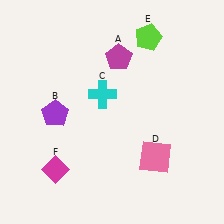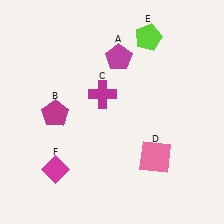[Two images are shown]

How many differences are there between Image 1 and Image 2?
There are 2 differences between the two images.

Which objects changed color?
B changed from purple to magenta. C changed from cyan to magenta.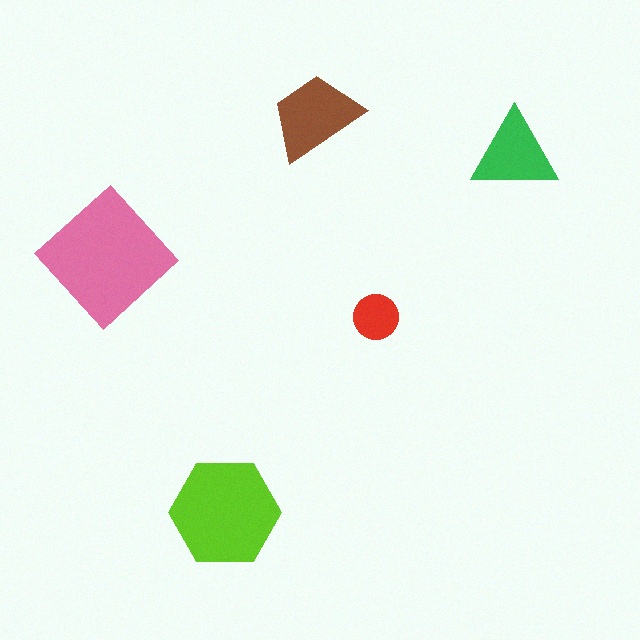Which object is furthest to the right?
The green triangle is rightmost.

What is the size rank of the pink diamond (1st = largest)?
1st.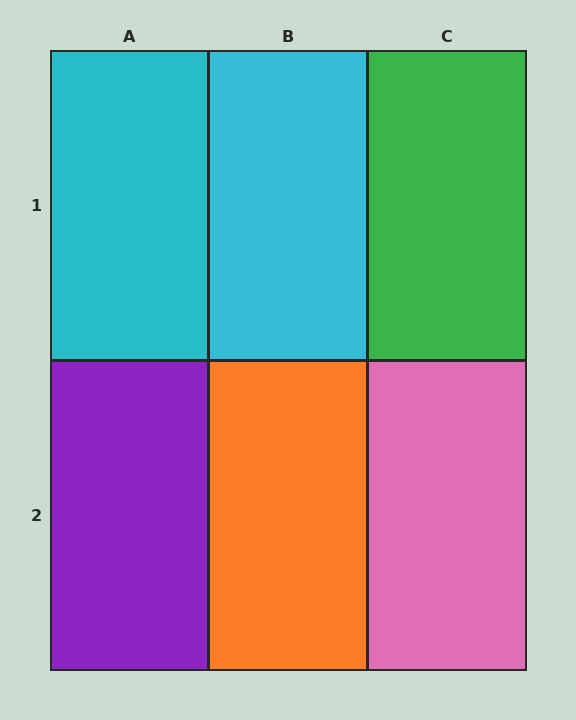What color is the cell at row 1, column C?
Green.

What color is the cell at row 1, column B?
Cyan.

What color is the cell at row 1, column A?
Cyan.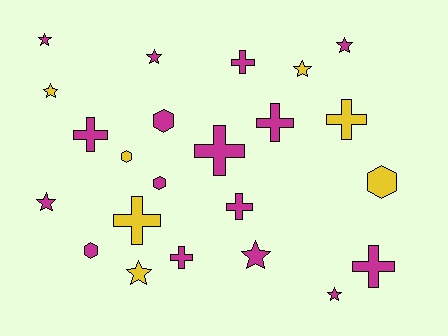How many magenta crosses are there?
There are 7 magenta crosses.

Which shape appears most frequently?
Star, with 9 objects.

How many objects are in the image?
There are 23 objects.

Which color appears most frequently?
Magenta, with 16 objects.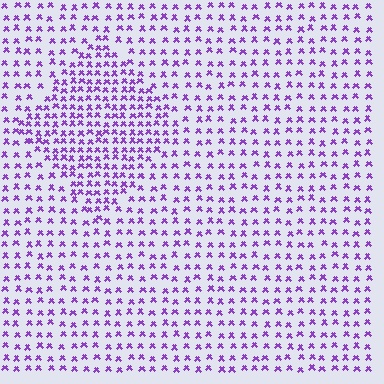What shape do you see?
I see a diamond.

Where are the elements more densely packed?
The elements are more densely packed inside the diamond boundary.